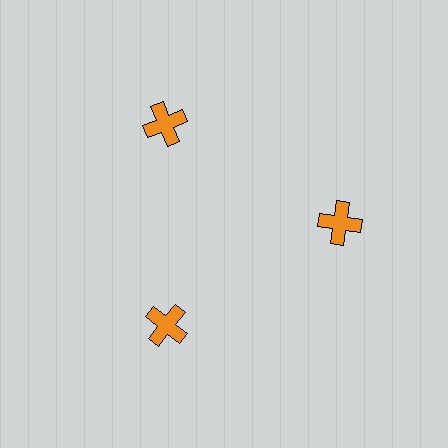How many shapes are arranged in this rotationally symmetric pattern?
There are 3 shapes, arranged in 3 groups of 1.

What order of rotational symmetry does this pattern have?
This pattern has 3-fold rotational symmetry.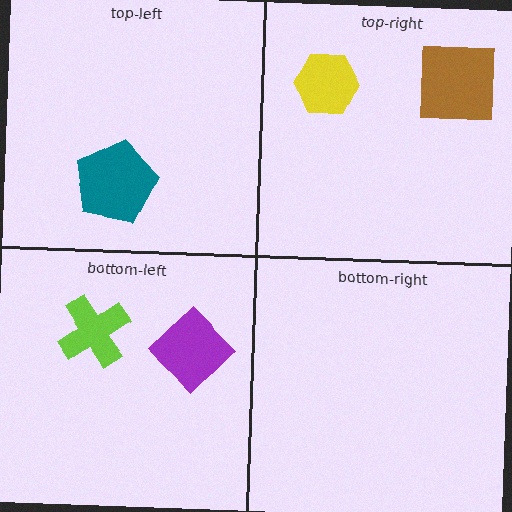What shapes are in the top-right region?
The yellow hexagon, the brown square.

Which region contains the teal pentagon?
The top-left region.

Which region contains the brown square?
The top-right region.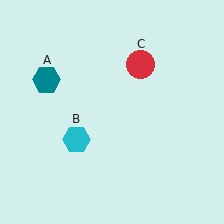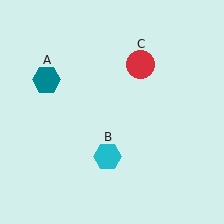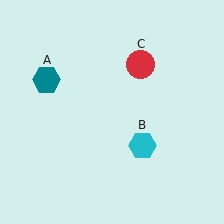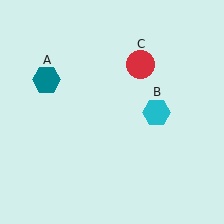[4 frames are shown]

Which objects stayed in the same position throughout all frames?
Teal hexagon (object A) and red circle (object C) remained stationary.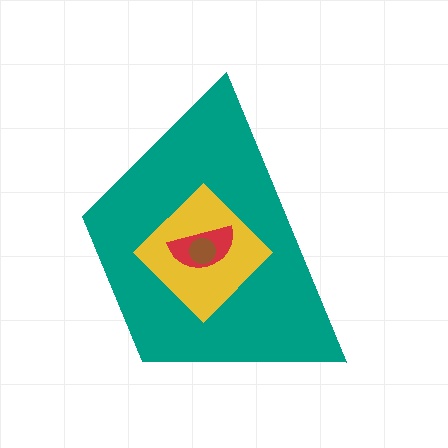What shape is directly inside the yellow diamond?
The red semicircle.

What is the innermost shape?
The brown circle.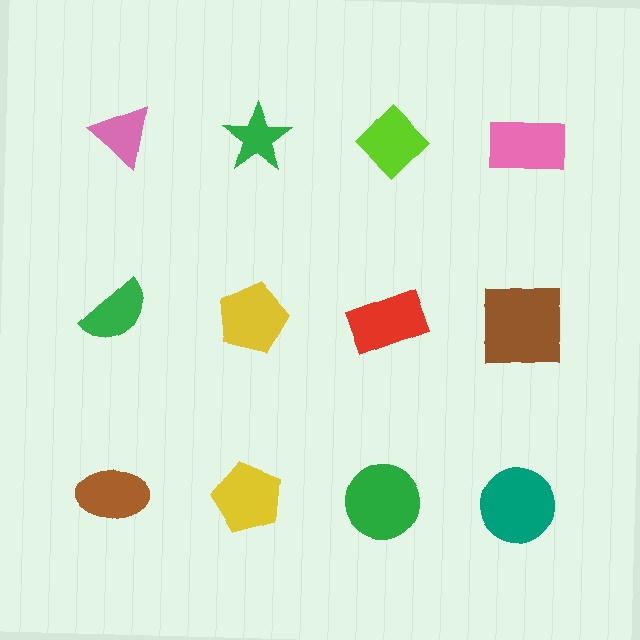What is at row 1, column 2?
A green star.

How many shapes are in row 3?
4 shapes.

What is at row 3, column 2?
A yellow pentagon.